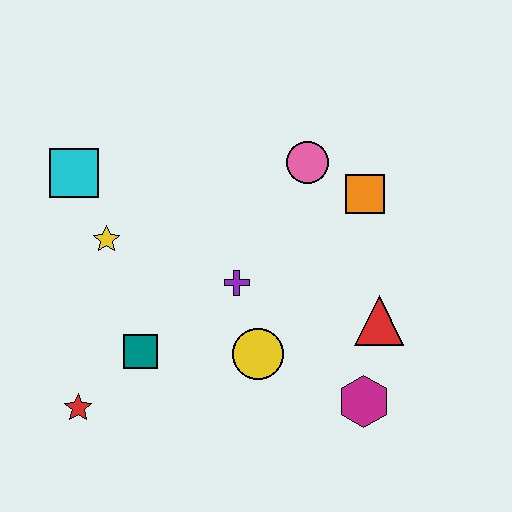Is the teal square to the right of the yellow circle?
No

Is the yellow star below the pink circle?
Yes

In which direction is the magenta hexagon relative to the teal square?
The magenta hexagon is to the right of the teal square.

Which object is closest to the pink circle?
The orange square is closest to the pink circle.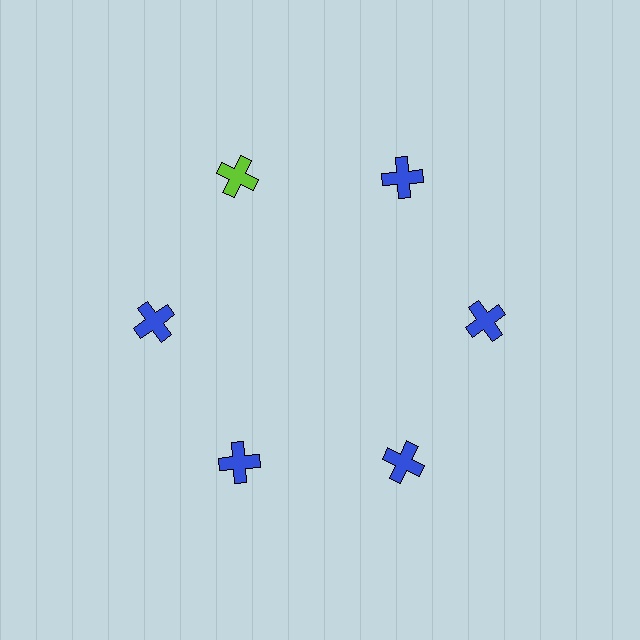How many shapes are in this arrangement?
There are 6 shapes arranged in a ring pattern.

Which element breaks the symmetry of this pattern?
The lime cross at roughly the 11 o'clock position breaks the symmetry. All other shapes are blue crosses.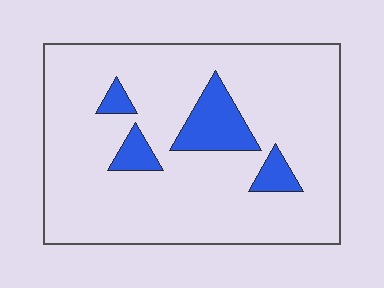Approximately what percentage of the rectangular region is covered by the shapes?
Approximately 10%.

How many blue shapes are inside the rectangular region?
4.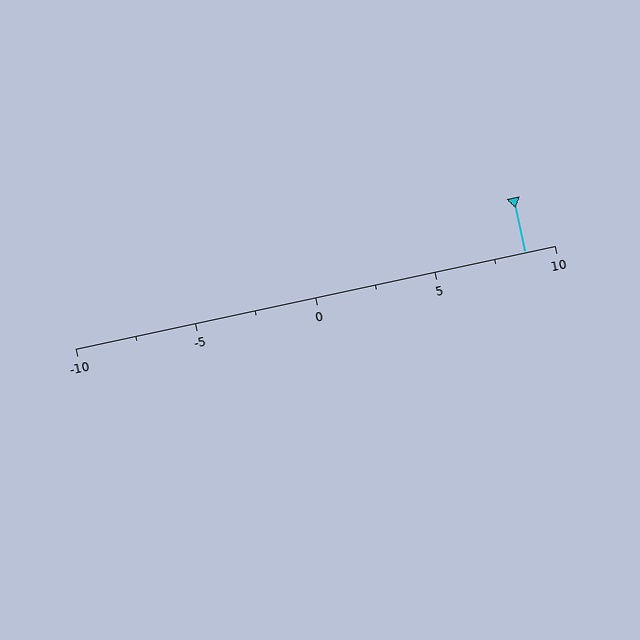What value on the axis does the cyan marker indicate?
The marker indicates approximately 8.8.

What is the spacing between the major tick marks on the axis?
The major ticks are spaced 5 apart.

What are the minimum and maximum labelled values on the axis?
The axis runs from -10 to 10.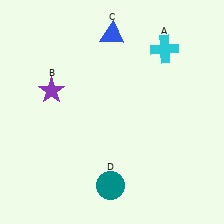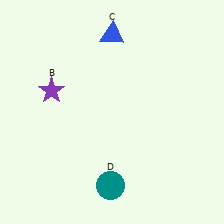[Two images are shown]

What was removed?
The cyan cross (A) was removed in Image 2.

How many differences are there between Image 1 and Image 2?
There is 1 difference between the two images.